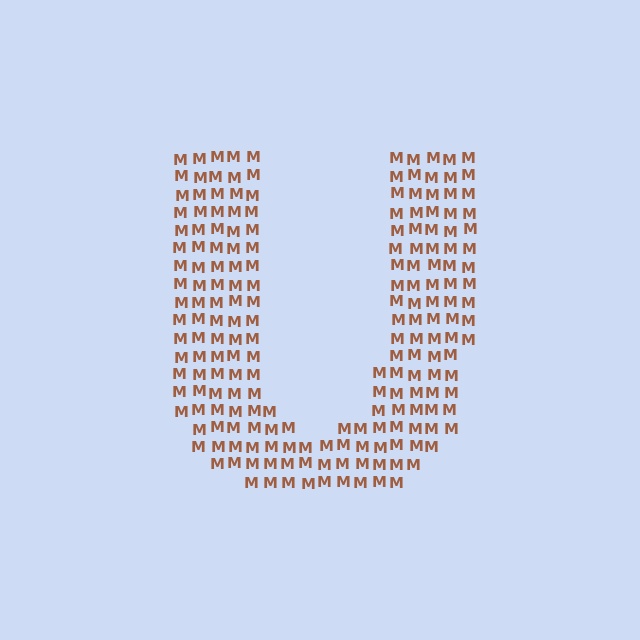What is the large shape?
The large shape is the letter U.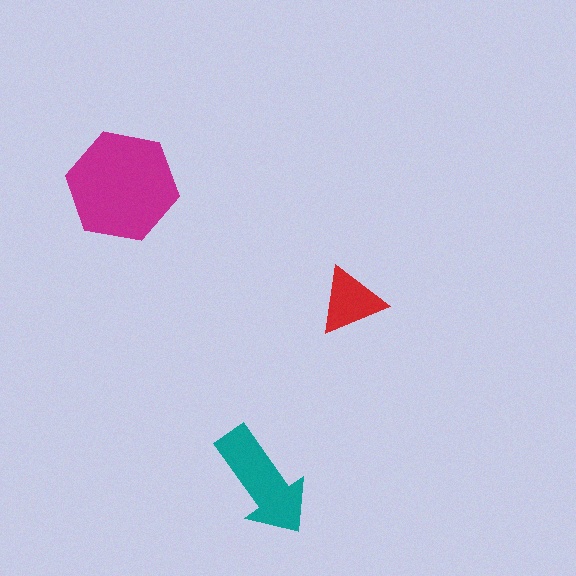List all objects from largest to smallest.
The magenta hexagon, the teal arrow, the red triangle.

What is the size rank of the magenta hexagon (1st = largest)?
1st.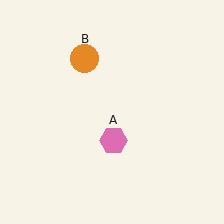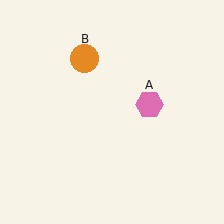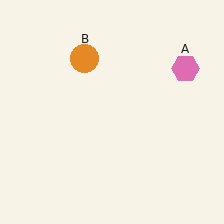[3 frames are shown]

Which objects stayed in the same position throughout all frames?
Orange circle (object B) remained stationary.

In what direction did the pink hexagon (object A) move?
The pink hexagon (object A) moved up and to the right.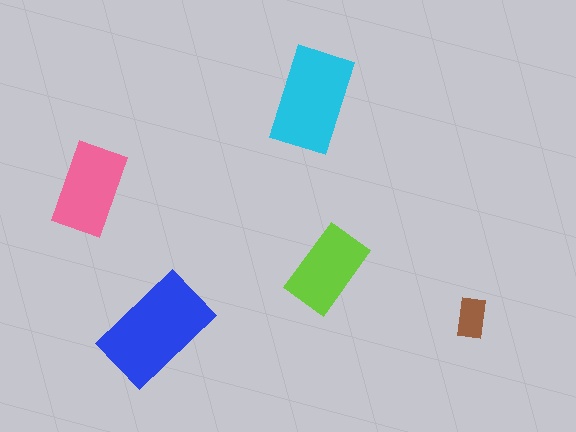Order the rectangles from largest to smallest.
the blue one, the cyan one, the pink one, the lime one, the brown one.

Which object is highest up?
The cyan rectangle is topmost.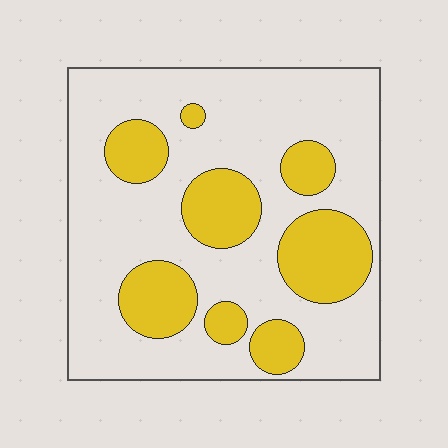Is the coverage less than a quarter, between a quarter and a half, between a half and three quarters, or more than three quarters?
Between a quarter and a half.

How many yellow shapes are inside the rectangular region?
8.